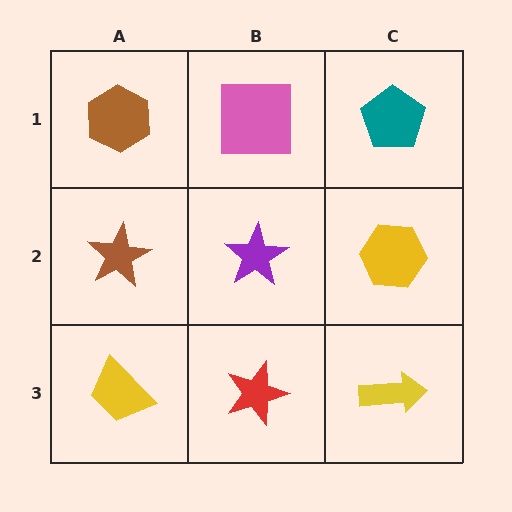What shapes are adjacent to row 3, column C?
A yellow hexagon (row 2, column C), a red star (row 3, column B).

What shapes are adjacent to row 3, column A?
A brown star (row 2, column A), a red star (row 3, column B).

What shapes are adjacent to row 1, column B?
A purple star (row 2, column B), a brown hexagon (row 1, column A), a teal pentagon (row 1, column C).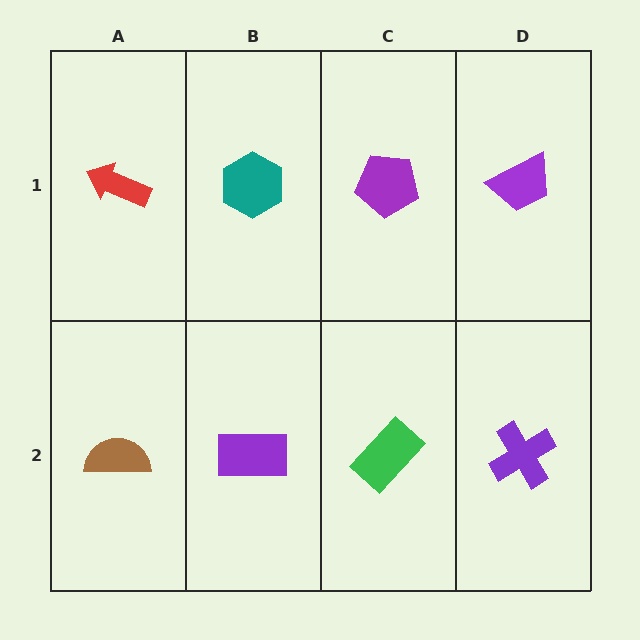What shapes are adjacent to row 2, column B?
A teal hexagon (row 1, column B), a brown semicircle (row 2, column A), a green rectangle (row 2, column C).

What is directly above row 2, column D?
A purple trapezoid.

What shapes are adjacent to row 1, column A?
A brown semicircle (row 2, column A), a teal hexagon (row 1, column B).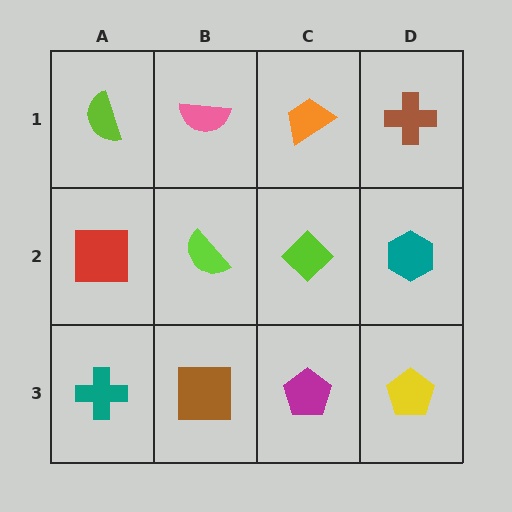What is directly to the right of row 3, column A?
A brown square.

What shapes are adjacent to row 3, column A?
A red square (row 2, column A), a brown square (row 3, column B).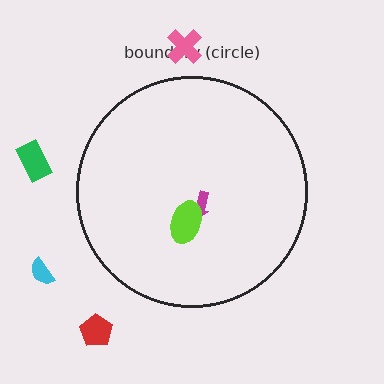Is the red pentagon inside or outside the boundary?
Outside.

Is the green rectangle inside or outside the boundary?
Outside.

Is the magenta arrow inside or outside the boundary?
Inside.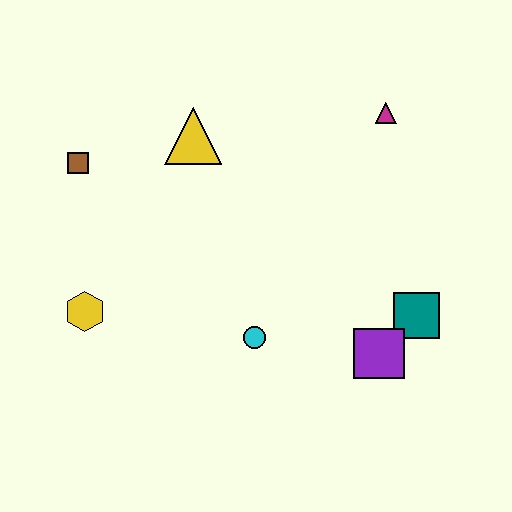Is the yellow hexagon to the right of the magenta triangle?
No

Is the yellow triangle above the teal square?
Yes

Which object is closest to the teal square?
The purple square is closest to the teal square.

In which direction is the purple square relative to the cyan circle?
The purple square is to the right of the cyan circle.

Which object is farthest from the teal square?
The brown square is farthest from the teal square.